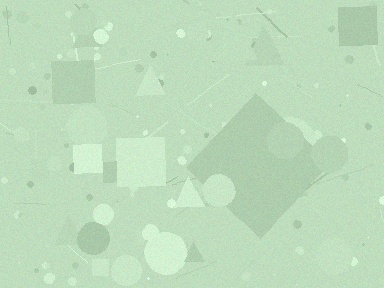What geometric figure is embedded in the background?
A diamond is embedded in the background.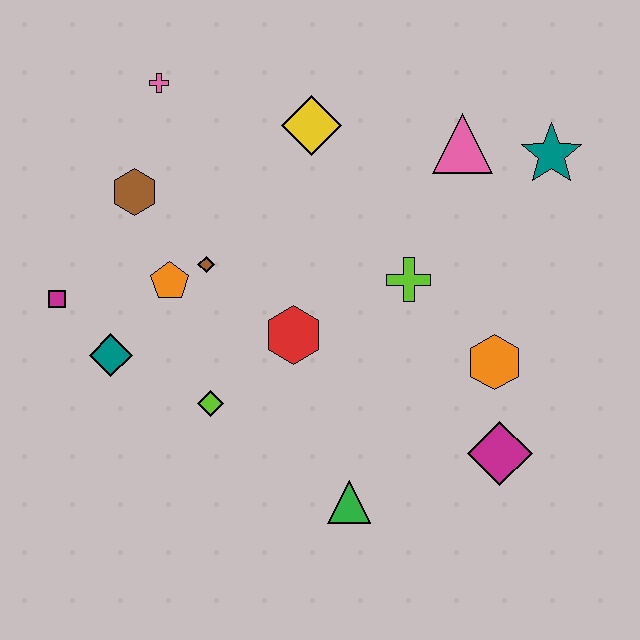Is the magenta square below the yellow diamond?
Yes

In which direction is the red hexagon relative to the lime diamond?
The red hexagon is to the right of the lime diamond.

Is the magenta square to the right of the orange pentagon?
No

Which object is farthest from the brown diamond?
The teal star is farthest from the brown diamond.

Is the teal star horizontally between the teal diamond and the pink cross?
No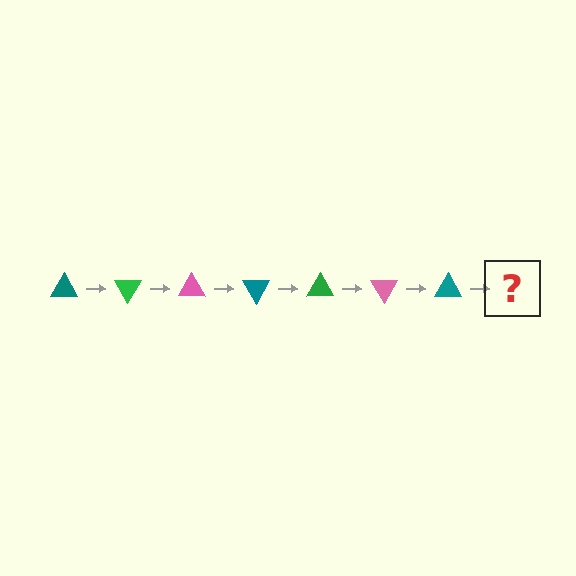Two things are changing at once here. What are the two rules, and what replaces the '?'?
The two rules are that it rotates 60 degrees each step and the color cycles through teal, green, and pink. The '?' should be a green triangle, rotated 420 degrees from the start.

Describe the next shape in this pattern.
It should be a green triangle, rotated 420 degrees from the start.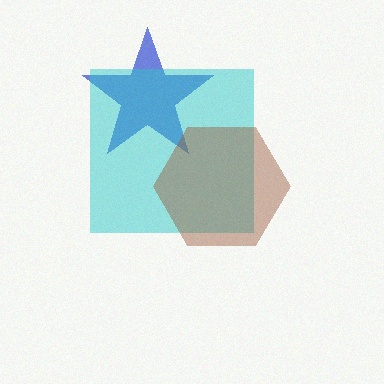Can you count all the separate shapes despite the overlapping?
Yes, there are 3 separate shapes.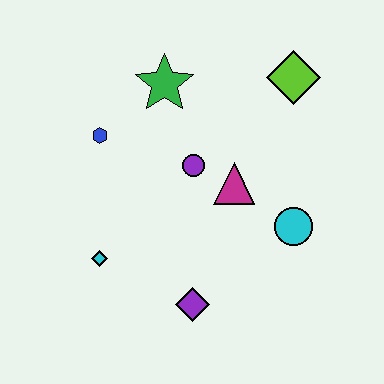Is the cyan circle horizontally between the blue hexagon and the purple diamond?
No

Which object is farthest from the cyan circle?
The blue hexagon is farthest from the cyan circle.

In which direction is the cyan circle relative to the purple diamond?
The cyan circle is to the right of the purple diamond.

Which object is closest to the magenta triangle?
The purple circle is closest to the magenta triangle.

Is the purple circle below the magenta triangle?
No